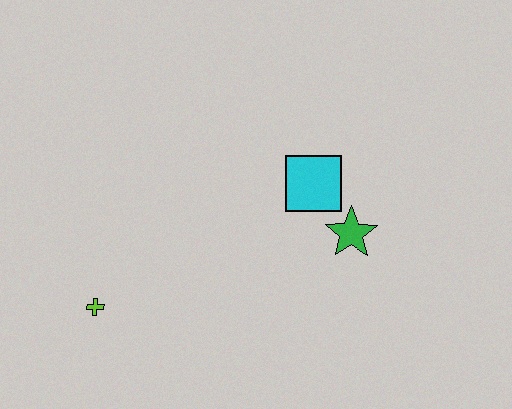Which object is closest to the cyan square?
The green star is closest to the cyan square.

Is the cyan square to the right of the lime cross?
Yes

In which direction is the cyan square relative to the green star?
The cyan square is above the green star.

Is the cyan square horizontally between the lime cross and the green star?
Yes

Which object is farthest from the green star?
The lime cross is farthest from the green star.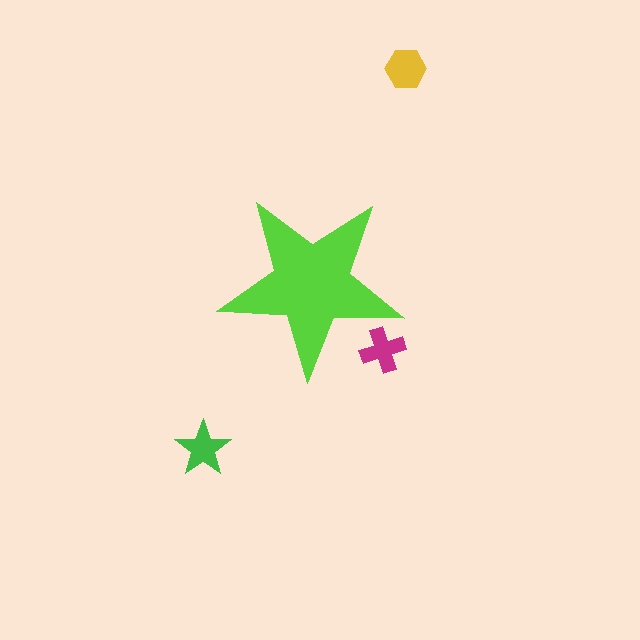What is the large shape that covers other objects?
A lime star.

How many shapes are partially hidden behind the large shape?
1 shape is partially hidden.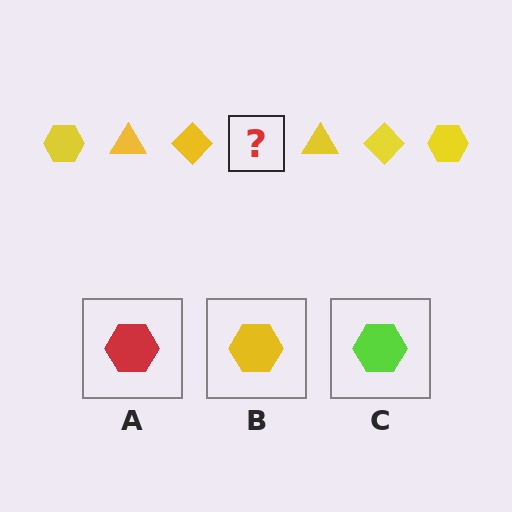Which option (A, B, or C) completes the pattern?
B.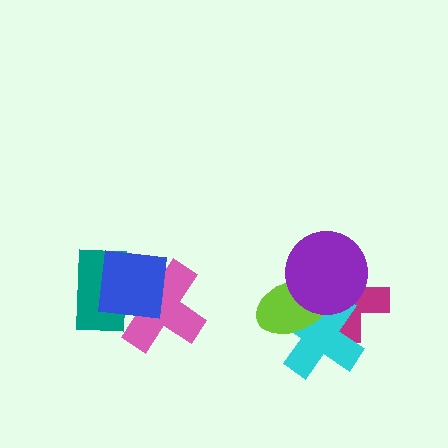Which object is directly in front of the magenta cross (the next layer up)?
The cyan cross is directly in front of the magenta cross.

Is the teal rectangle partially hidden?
Yes, it is partially covered by another shape.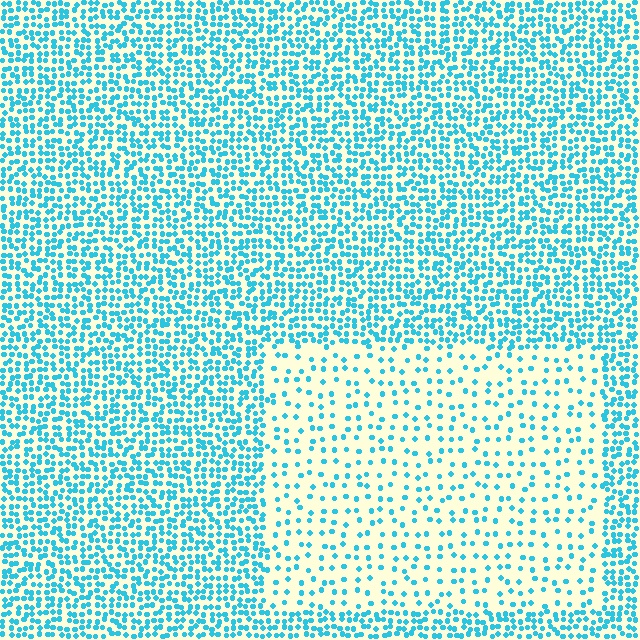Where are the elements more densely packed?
The elements are more densely packed outside the rectangle boundary.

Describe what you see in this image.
The image contains small cyan elements arranged at two different densities. A rectangle-shaped region is visible where the elements are less densely packed than the surrounding area.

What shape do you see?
I see a rectangle.